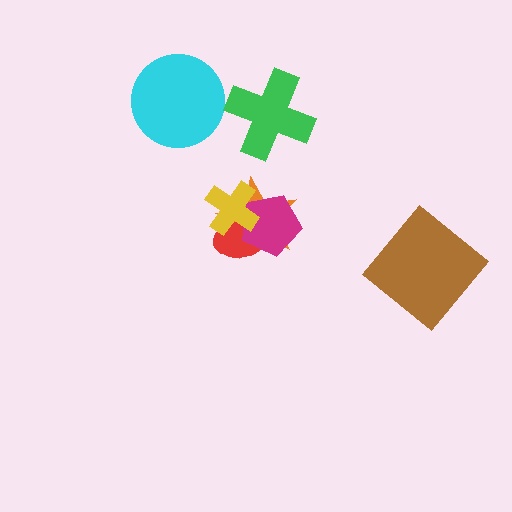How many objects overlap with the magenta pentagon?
3 objects overlap with the magenta pentagon.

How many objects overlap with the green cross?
0 objects overlap with the green cross.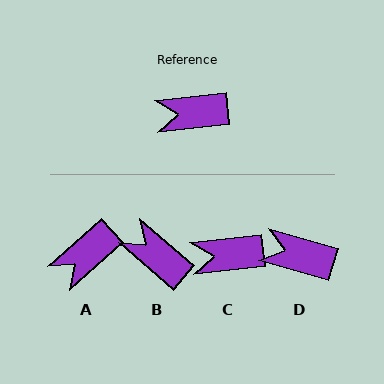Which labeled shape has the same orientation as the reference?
C.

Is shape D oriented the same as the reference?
No, it is off by about 22 degrees.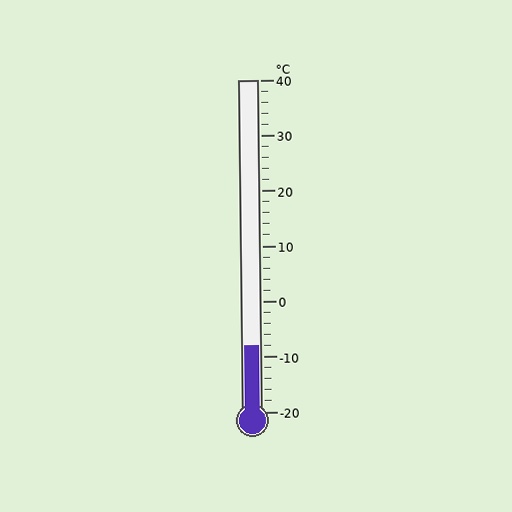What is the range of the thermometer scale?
The thermometer scale ranges from -20°C to 40°C.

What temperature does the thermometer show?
The thermometer shows approximately -8°C.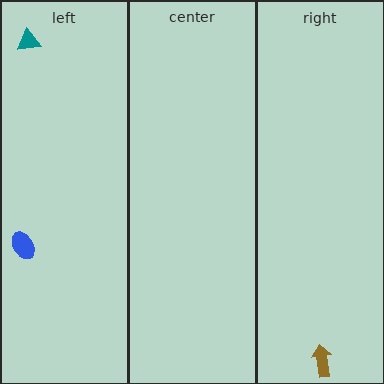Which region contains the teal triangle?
The left region.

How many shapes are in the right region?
1.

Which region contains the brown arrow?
The right region.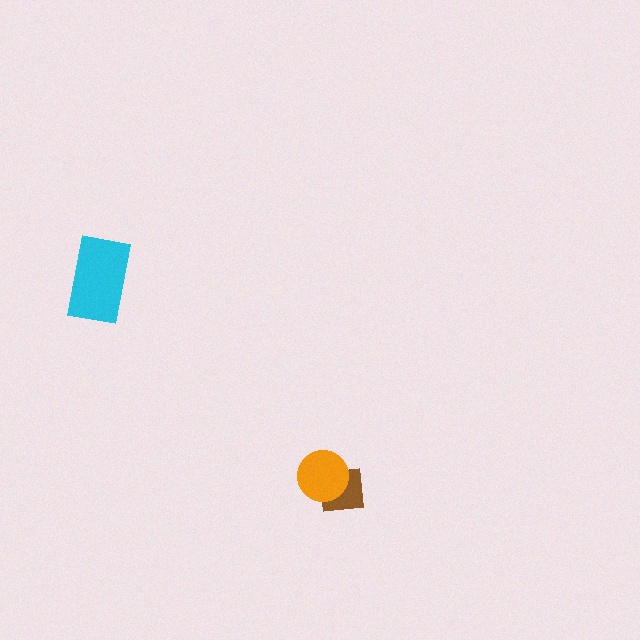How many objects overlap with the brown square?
1 object overlaps with the brown square.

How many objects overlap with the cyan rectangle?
0 objects overlap with the cyan rectangle.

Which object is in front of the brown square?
The orange circle is in front of the brown square.